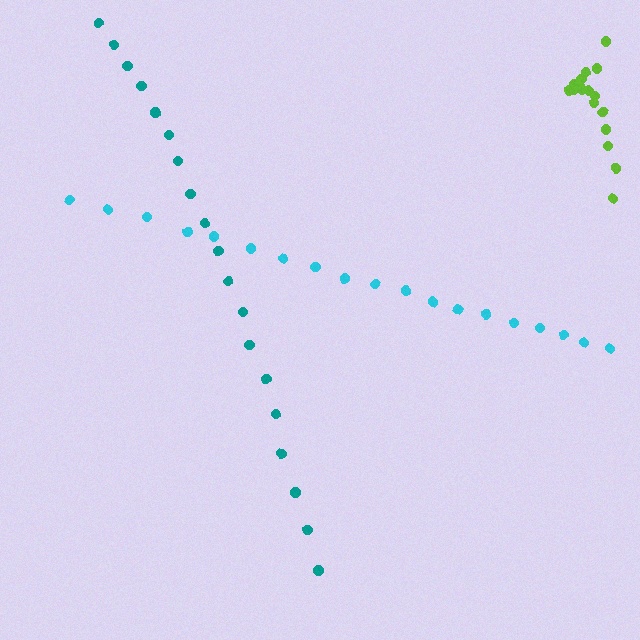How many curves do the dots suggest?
There are 3 distinct paths.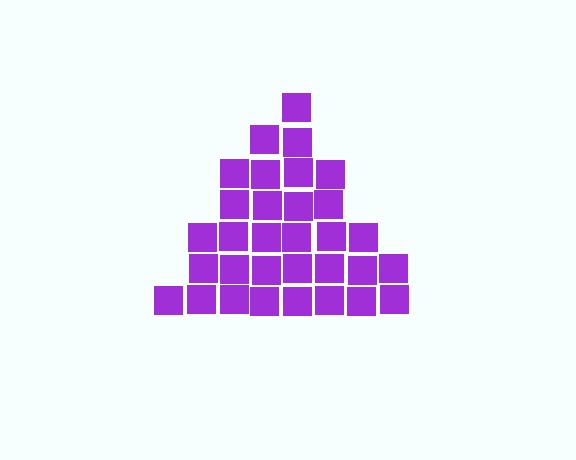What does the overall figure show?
The overall figure shows a triangle.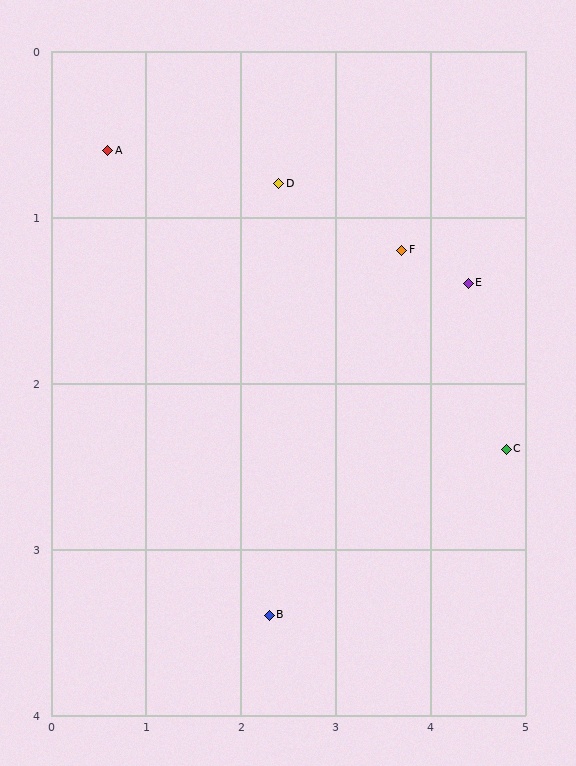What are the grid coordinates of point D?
Point D is at approximately (2.4, 0.8).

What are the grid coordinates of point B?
Point B is at approximately (2.3, 3.4).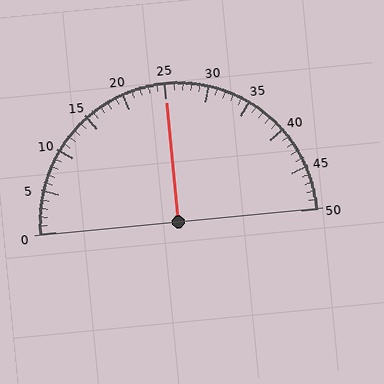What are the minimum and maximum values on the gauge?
The gauge ranges from 0 to 50.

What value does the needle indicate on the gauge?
The needle indicates approximately 25.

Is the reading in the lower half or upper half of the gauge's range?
The reading is in the upper half of the range (0 to 50).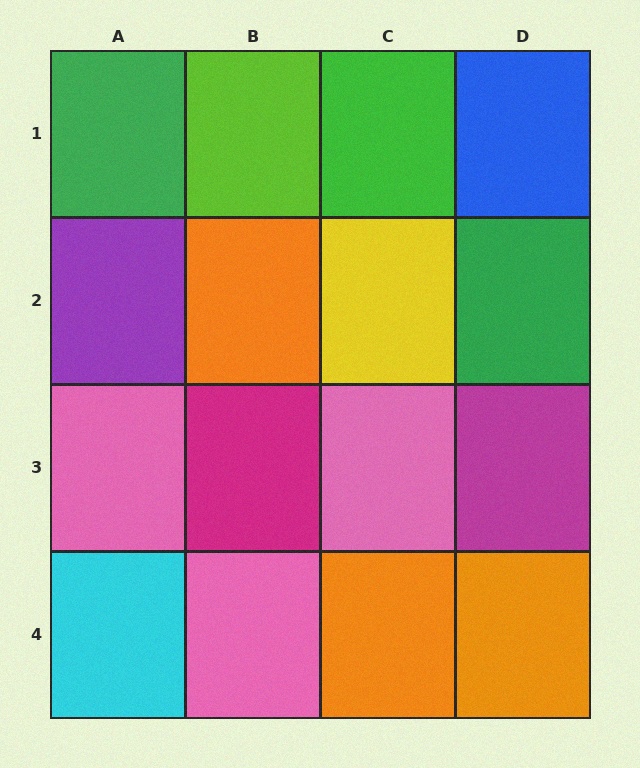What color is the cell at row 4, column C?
Orange.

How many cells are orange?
3 cells are orange.